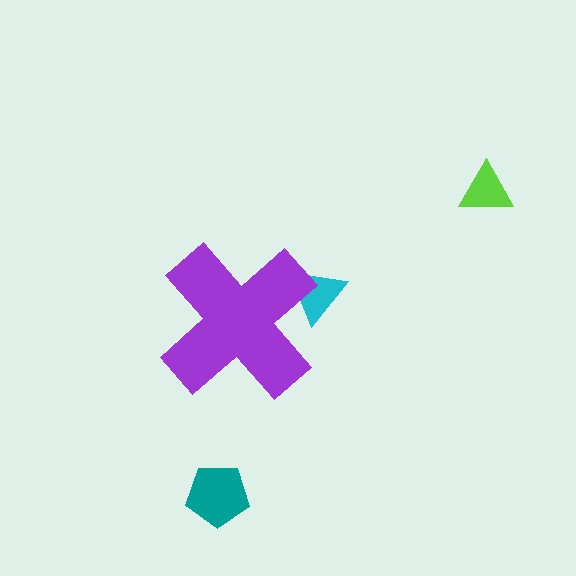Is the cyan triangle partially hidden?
Yes, the cyan triangle is partially hidden behind the purple cross.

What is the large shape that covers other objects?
A purple cross.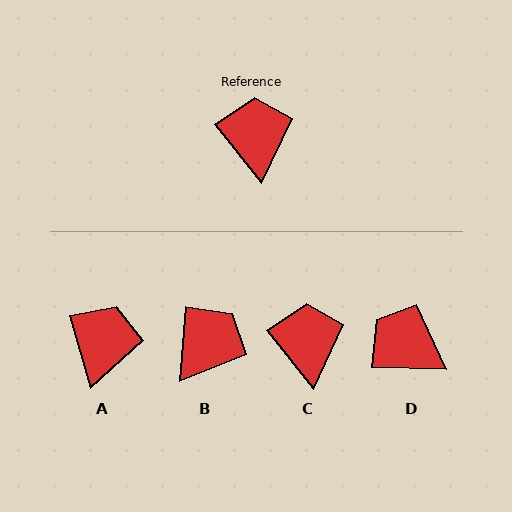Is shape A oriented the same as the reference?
No, it is off by about 23 degrees.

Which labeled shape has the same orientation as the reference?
C.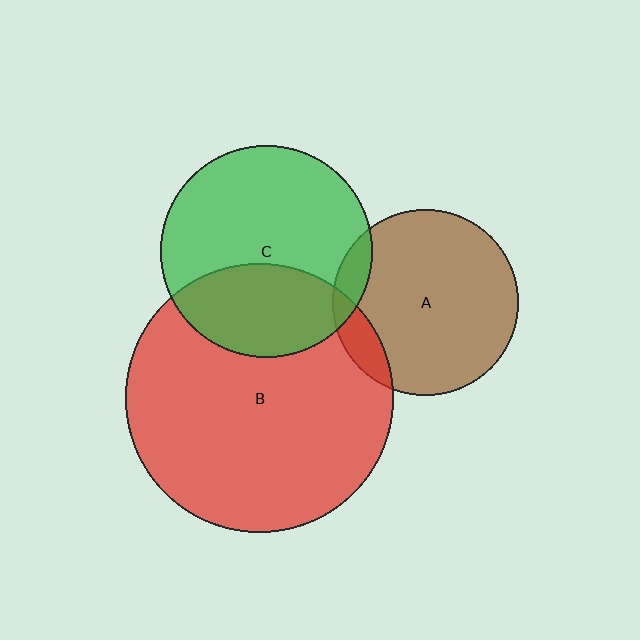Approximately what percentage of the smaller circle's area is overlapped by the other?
Approximately 35%.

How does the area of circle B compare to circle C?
Approximately 1.6 times.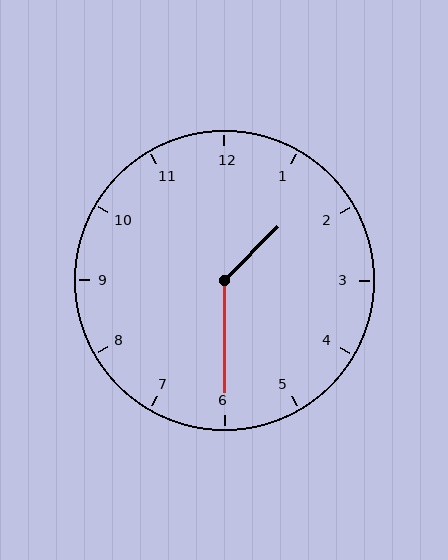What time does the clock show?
1:30.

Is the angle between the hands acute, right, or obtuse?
It is obtuse.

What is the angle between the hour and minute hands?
Approximately 135 degrees.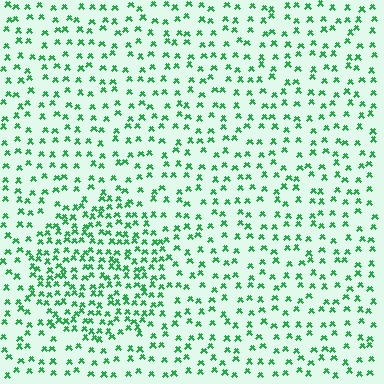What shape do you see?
I see a circle.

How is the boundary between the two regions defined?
The boundary is defined by a change in element density (approximately 1.9x ratio). All elements are the same color, size, and shape.